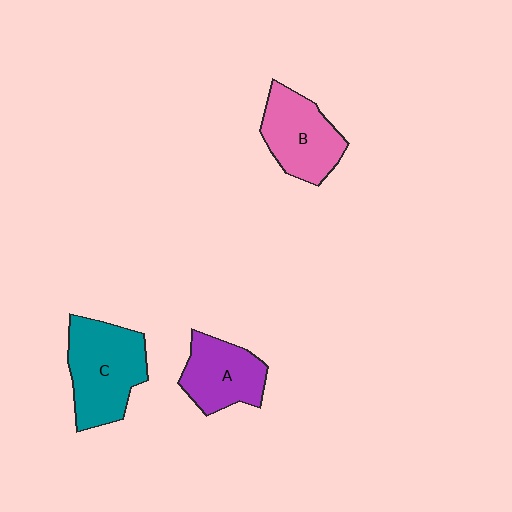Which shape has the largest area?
Shape C (teal).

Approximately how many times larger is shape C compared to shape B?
Approximately 1.2 times.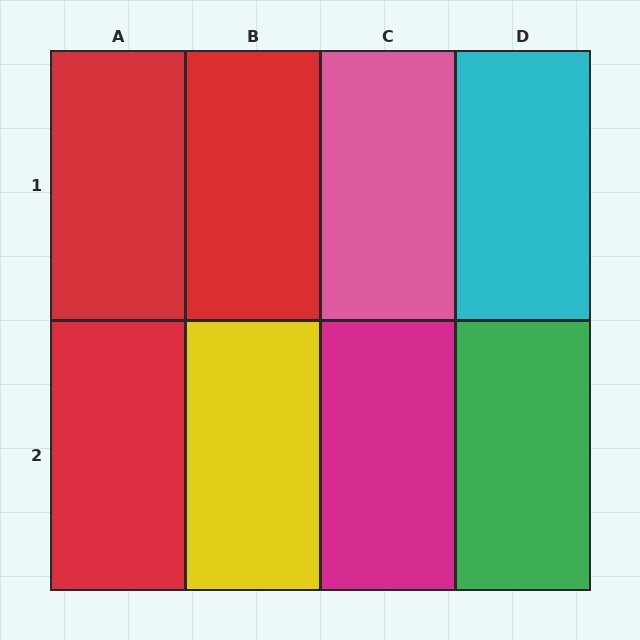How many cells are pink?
1 cell is pink.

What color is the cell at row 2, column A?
Red.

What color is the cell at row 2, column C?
Magenta.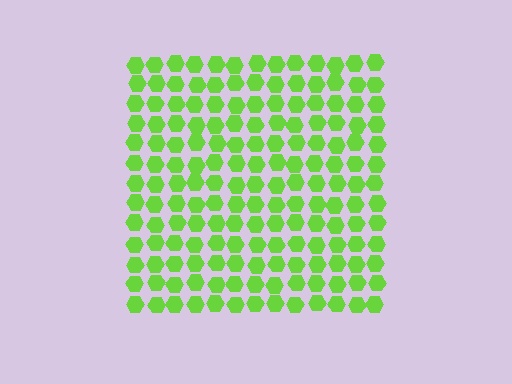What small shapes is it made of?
It is made of small hexagons.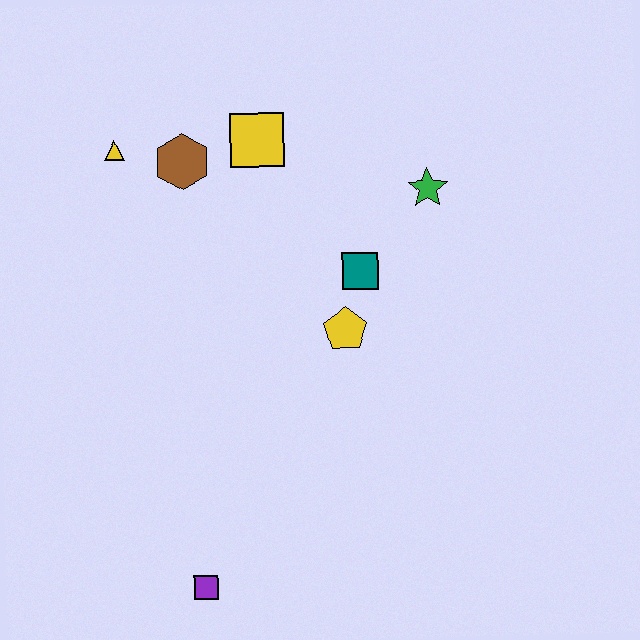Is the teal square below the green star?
Yes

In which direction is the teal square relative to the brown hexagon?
The teal square is to the right of the brown hexagon.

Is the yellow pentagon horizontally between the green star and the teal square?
No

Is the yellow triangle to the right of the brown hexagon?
No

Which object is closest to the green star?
The teal square is closest to the green star.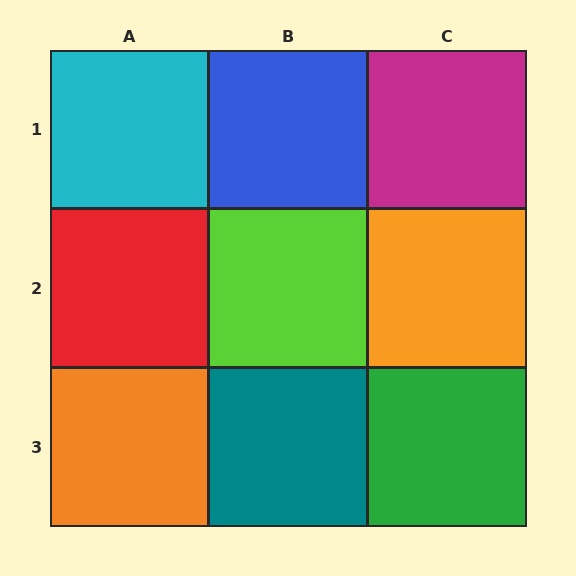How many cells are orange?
2 cells are orange.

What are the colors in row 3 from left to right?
Orange, teal, green.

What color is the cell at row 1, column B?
Blue.